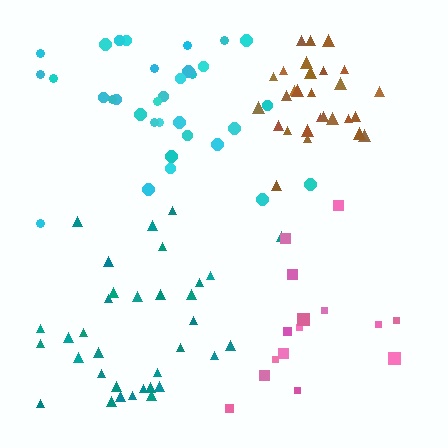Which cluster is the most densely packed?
Brown.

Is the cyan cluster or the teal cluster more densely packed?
Cyan.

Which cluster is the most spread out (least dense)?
Pink.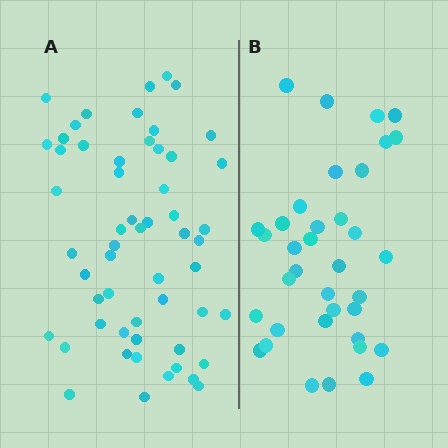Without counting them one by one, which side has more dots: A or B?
Region A (the left region) has more dots.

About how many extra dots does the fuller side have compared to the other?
Region A has approximately 20 more dots than region B.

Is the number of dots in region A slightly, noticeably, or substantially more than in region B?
Region A has substantially more. The ratio is roughly 1.6 to 1.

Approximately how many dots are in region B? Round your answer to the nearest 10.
About 40 dots. (The exact count is 36, which rounds to 40.)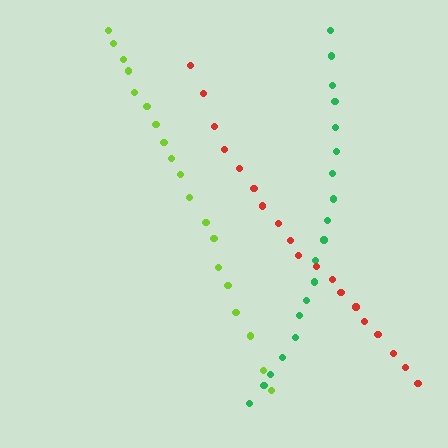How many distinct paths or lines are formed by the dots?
There are 3 distinct paths.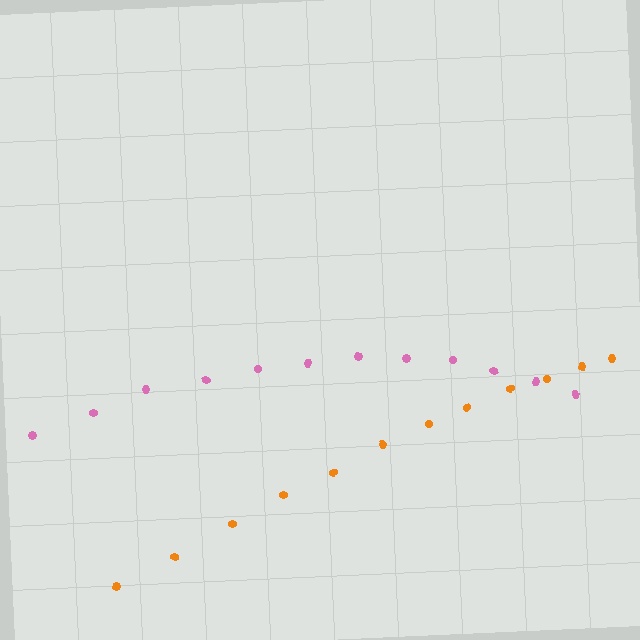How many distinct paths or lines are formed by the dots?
There are 2 distinct paths.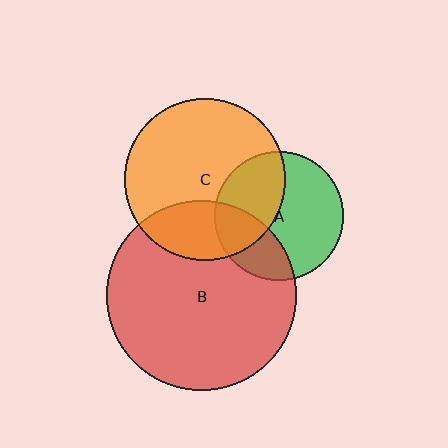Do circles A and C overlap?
Yes.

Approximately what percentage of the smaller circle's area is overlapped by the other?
Approximately 40%.